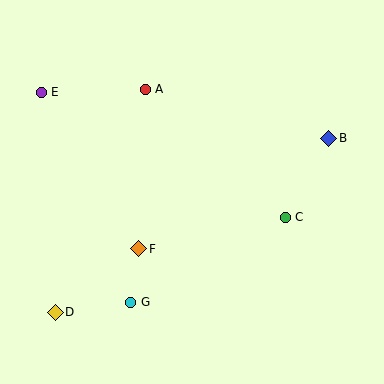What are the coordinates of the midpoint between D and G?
The midpoint between D and G is at (93, 307).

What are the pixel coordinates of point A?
Point A is at (145, 89).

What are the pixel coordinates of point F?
Point F is at (139, 249).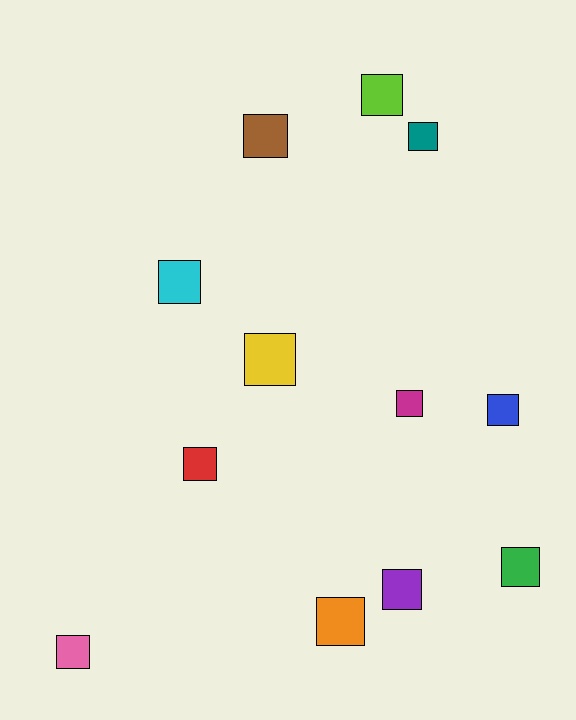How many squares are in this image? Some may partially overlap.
There are 12 squares.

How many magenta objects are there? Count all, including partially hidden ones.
There is 1 magenta object.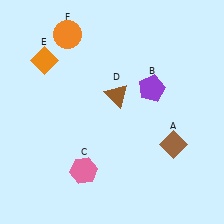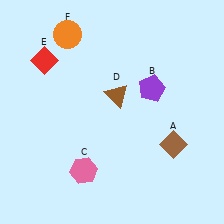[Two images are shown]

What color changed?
The diamond (E) changed from orange in Image 1 to red in Image 2.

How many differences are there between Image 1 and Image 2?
There is 1 difference between the two images.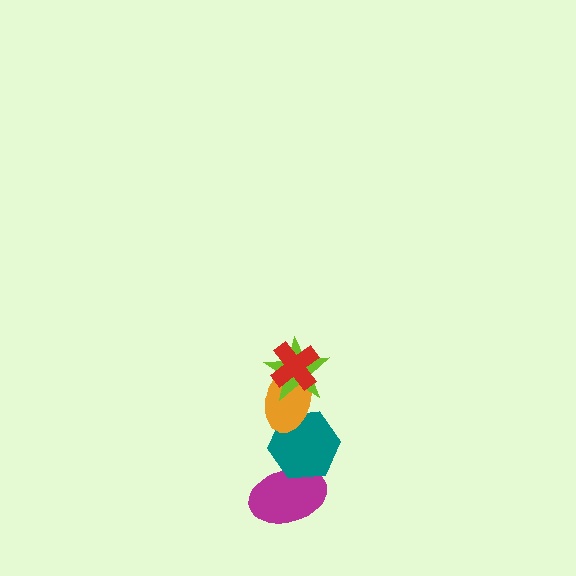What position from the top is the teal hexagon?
The teal hexagon is 4th from the top.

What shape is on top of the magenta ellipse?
The teal hexagon is on top of the magenta ellipse.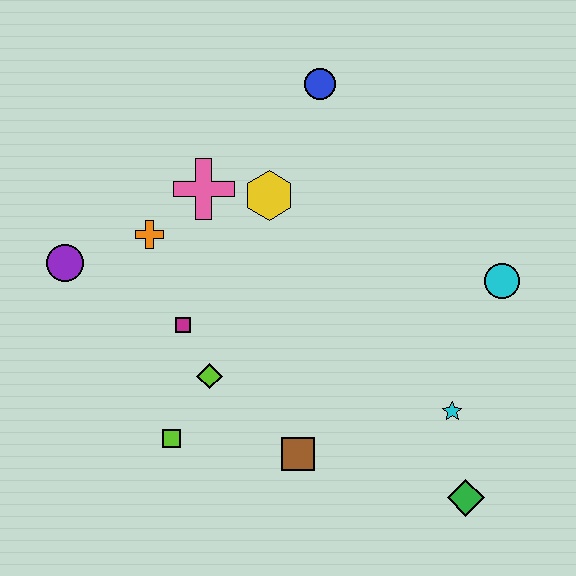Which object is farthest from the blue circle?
The green diamond is farthest from the blue circle.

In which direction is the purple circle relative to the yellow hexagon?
The purple circle is to the left of the yellow hexagon.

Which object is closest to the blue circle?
The yellow hexagon is closest to the blue circle.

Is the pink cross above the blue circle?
No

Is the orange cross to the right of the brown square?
No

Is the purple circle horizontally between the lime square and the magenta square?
No